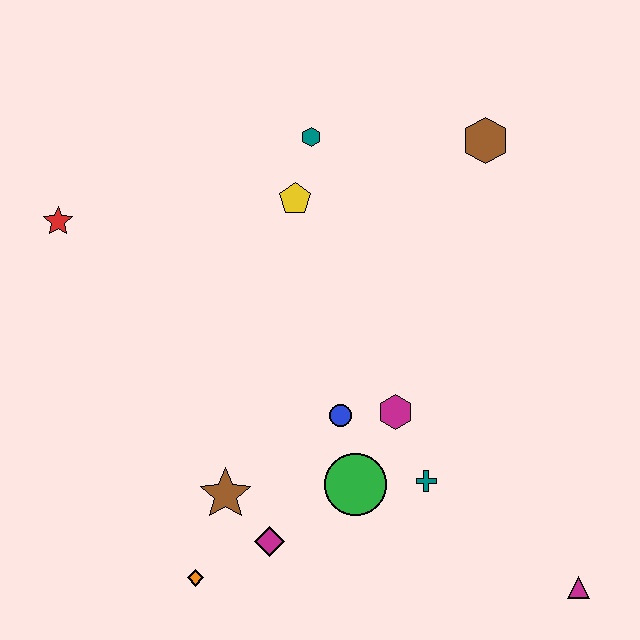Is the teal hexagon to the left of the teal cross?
Yes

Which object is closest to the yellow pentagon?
The teal hexagon is closest to the yellow pentagon.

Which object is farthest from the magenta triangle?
The red star is farthest from the magenta triangle.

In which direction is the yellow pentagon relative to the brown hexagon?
The yellow pentagon is to the left of the brown hexagon.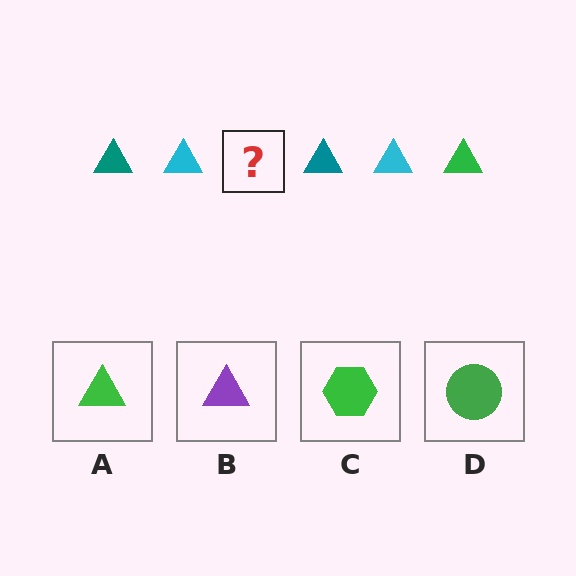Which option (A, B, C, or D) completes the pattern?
A.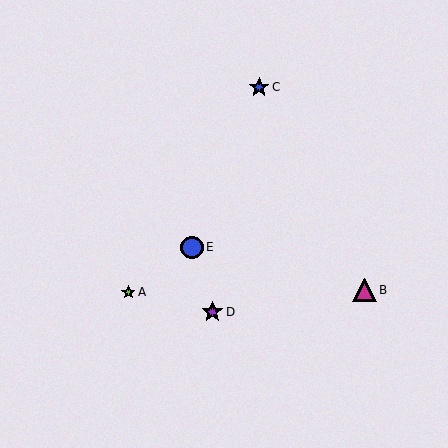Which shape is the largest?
The magenta triangle (labeled B) is the largest.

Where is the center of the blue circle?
The center of the blue circle is at (192, 247).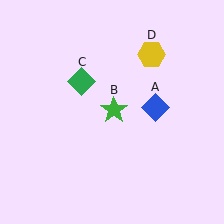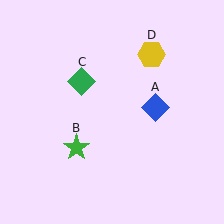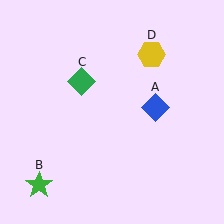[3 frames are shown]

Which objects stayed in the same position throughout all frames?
Blue diamond (object A) and green diamond (object C) and yellow hexagon (object D) remained stationary.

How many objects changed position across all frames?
1 object changed position: green star (object B).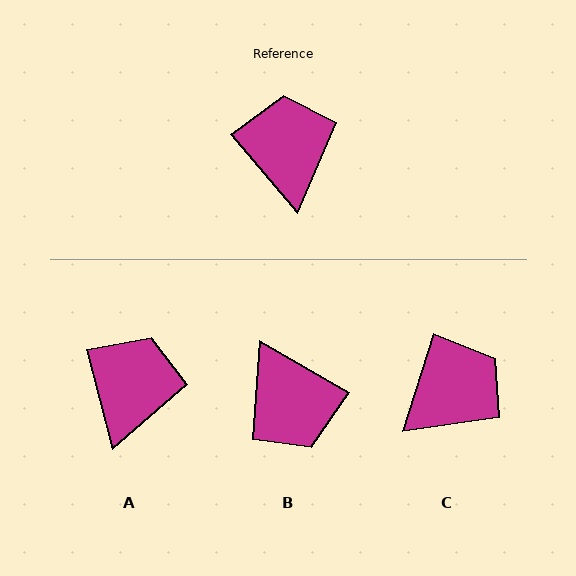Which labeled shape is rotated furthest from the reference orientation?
B, about 161 degrees away.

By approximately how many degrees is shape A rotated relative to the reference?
Approximately 26 degrees clockwise.